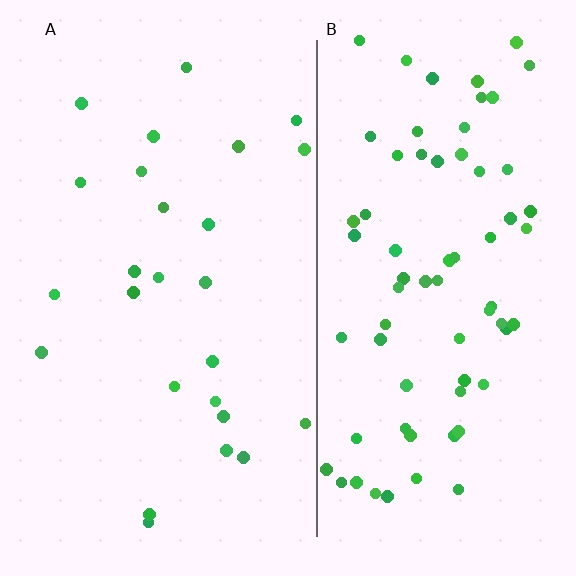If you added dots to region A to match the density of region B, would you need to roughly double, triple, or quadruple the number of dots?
Approximately triple.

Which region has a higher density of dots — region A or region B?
B (the right).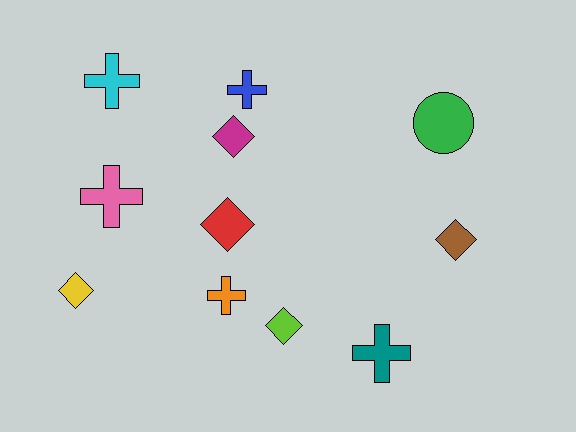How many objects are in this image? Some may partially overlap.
There are 11 objects.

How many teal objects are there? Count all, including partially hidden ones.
There is 1 teal object.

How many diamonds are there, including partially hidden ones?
There are 5 diamonds.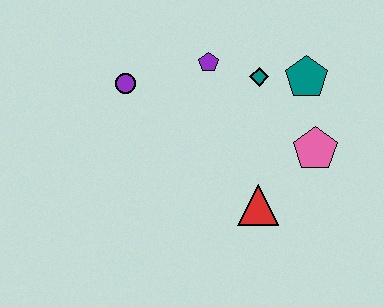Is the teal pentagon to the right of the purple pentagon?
Yes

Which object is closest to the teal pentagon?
The teal diamond is closest to the teal pentagon.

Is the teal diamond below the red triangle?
No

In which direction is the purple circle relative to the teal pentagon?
The purple circle is to the left of the teal pentagon.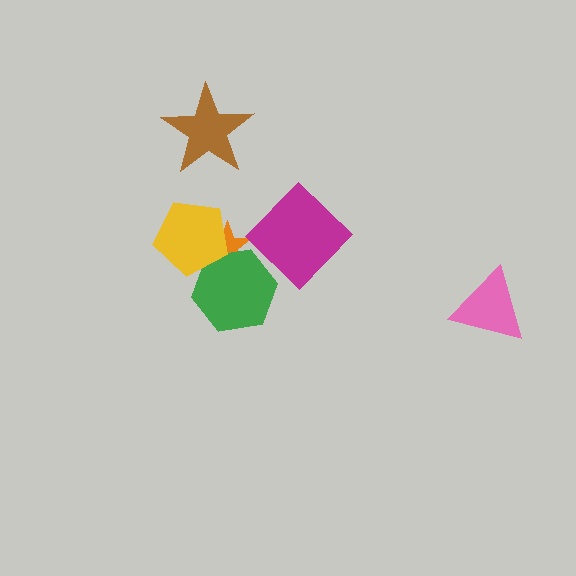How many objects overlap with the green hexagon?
2 objects overlap with the green hexagon.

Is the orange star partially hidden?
Yes, it is partially covered by another shape.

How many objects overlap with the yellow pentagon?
2 objects overlap with the yellow pentagon.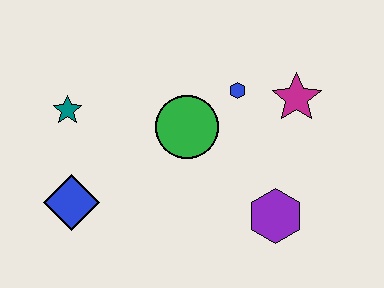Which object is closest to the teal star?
The blue diamond is closest to the teal star.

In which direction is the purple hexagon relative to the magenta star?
The purple hexagon is below the magenta star.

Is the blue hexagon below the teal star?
No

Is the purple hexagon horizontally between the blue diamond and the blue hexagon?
No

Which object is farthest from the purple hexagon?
The teal star is farthest from the purple hexagon.